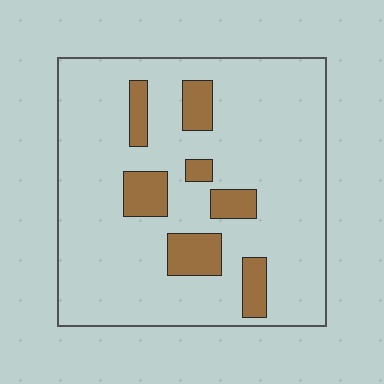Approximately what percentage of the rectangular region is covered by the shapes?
Approximately 15%.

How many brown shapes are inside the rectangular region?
7.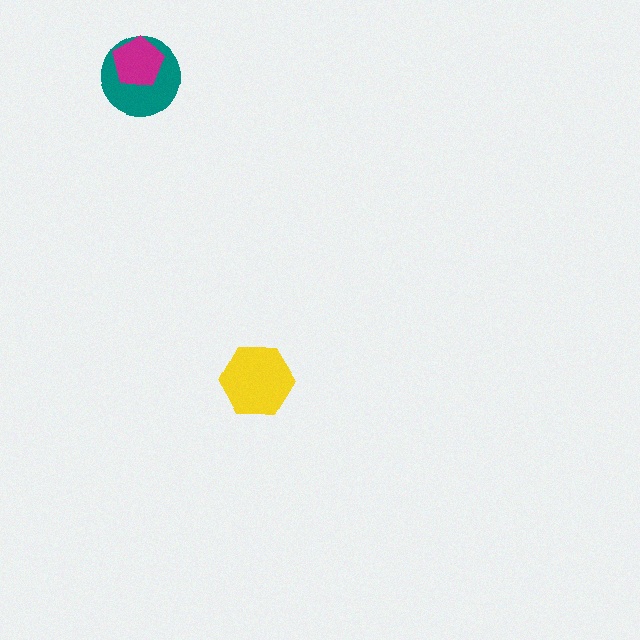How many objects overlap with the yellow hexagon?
0 objects overlap with the yellow hexagon.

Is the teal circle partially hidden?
Yes, it is partially covered by another shape.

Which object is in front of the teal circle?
The magenta pentagon is in front of the teal circle.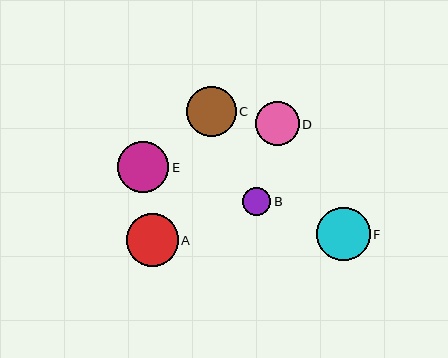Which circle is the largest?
Circle F is the largest with a size of approximately 53 pixels.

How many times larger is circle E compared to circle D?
Circle E is approximately 1.2 times the size of circle D.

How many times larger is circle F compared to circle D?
Circle F is approximately 1.2 times the size of circle D.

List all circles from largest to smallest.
From largest to smallest: F, A, E, C, D, B.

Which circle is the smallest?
Circle B is the smallest with a size of approximately 28 pixels.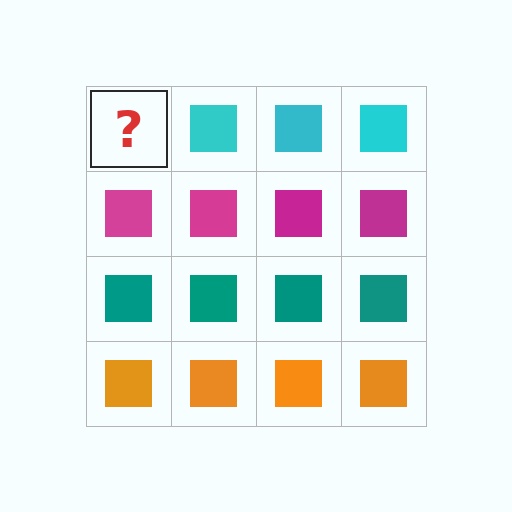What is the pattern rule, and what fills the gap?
The rule is that each row has a consistent color. The gap should be filled with a cyan square.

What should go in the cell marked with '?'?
The missing cell should contain a cyan square.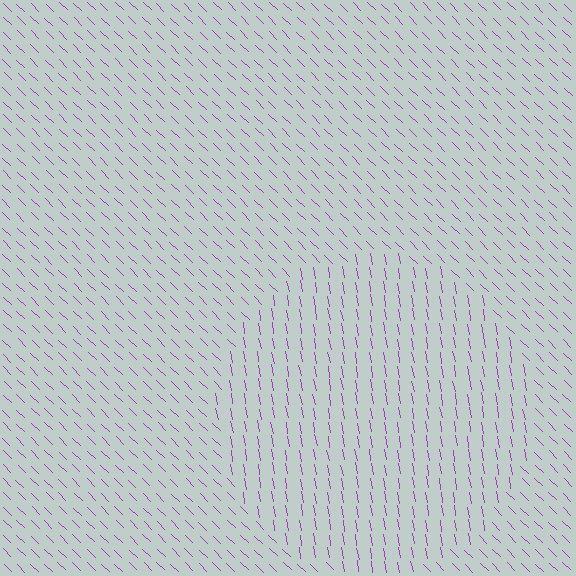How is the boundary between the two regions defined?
The boundary is defined purely by a change in line orientation (approximately 36 degrees difference). All lines are the same color and thickness.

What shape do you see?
I see a circle.